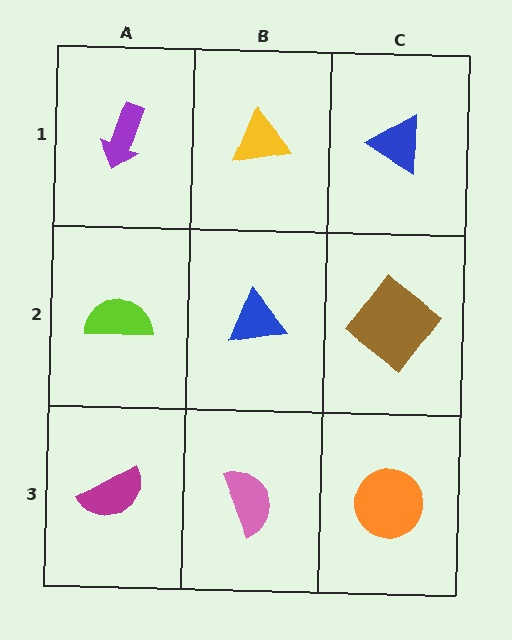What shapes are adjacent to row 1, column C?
A brown diamond (row 2, column C), a yellow triangle (row 1, column B).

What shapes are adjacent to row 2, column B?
A yellow triangle (row 1, column B), a pink semicircle (row 3, column B), a lime semicircle (row 2, column A), a brown diamond (row 2, column C).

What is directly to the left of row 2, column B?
A lime semicircle.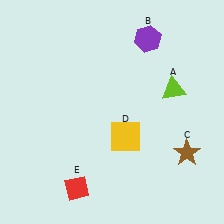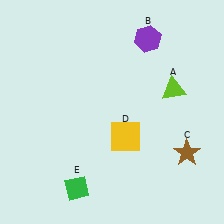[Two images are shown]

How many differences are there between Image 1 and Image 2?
There is 1 difference between the two images.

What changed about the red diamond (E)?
In Image 1, E is red. In Image 2, it changed to green.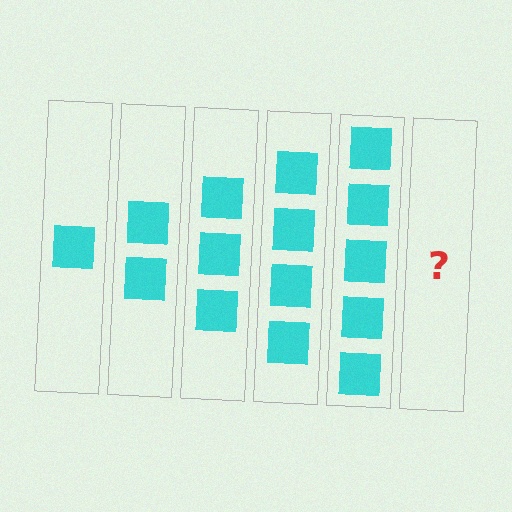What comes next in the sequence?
The next element should be 6 squares.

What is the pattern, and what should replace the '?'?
The pattern is that each step adds one more square. The '?' should be 6 squares.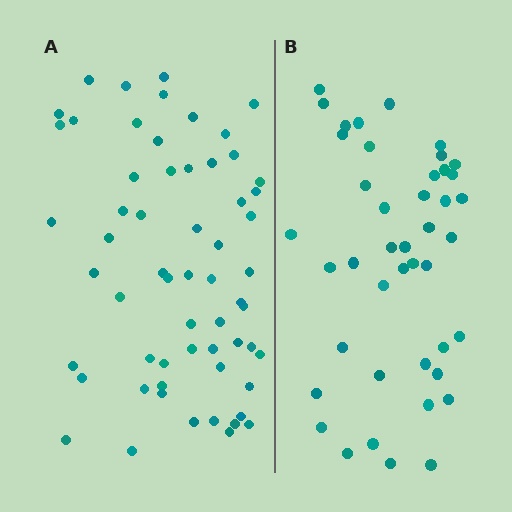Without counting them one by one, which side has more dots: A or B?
Region A (the left region) has more dots.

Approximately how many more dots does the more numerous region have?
Region A has approximately 15 more dots than region B.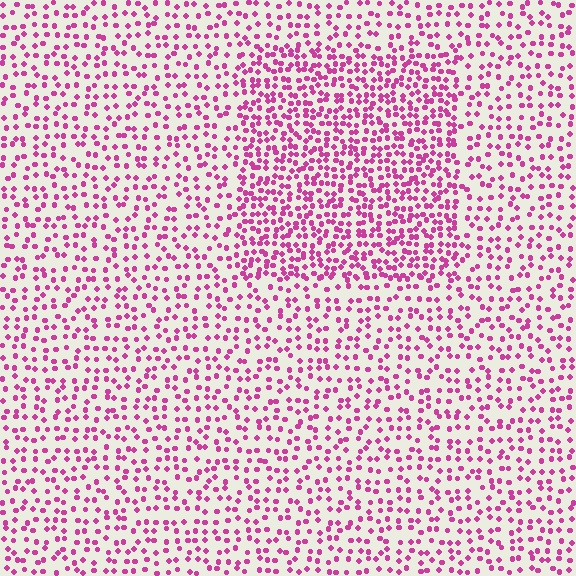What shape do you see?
I see a rectangle.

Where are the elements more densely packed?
The elements are more densely packed inside the rectangle boundary.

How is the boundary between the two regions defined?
The boundary is defined by a change in element density (approximately 1.8x ratio). All elements are the same color, size, and shape.